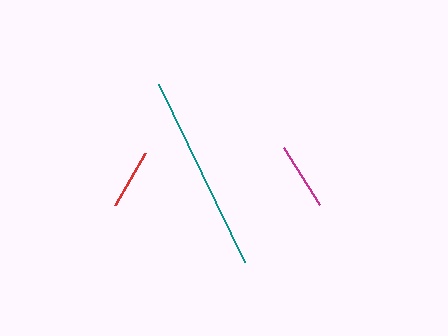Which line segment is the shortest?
The red line is the shortest at approximately 61 pixels.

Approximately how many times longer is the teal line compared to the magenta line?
The teal line is approximately 2.9 times the length of the magenta line.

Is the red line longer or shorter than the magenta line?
The magenta line is longer than the red line.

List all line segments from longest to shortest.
From longest to shortest: teal, magenta, red.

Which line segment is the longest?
The teal line is the longest at approximately 197 pixels.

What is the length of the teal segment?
The teal segment is approximately 197 pixels long.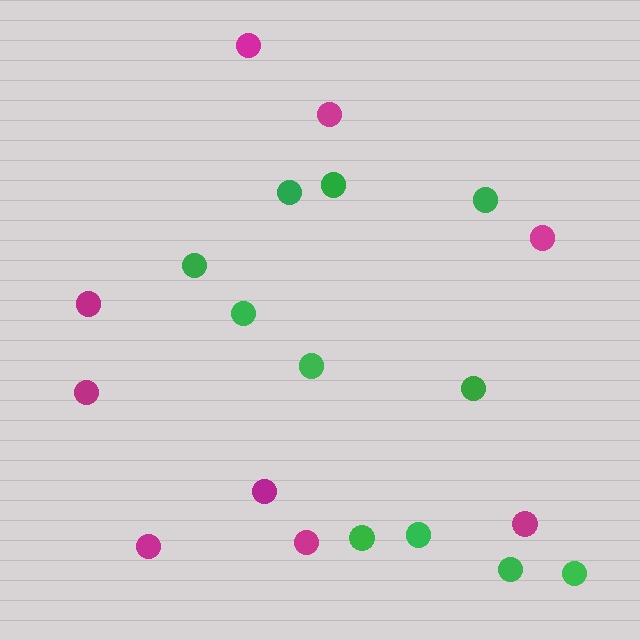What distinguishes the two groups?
There are 2 groups: one group of green circles (11) and one group of magenta circles (9).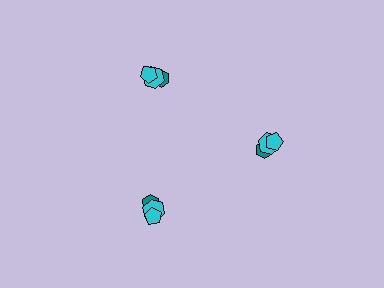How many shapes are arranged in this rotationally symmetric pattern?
There are 9 shapes, arranged in 3 groups of 3.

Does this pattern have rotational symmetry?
Yes, this pattern has 3-fold rotational symmetry. It looks the same after rotating 120 degrees around the center.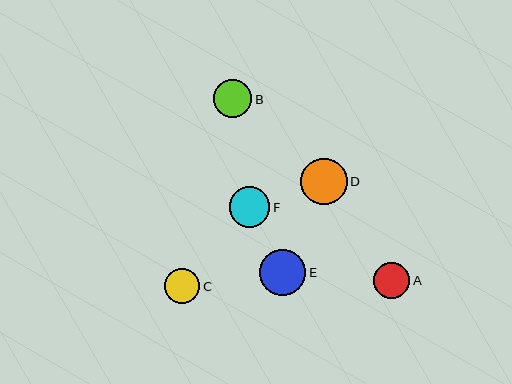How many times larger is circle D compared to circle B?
Circle D is approximately 1.2 times the size of circle B.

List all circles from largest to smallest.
From largest to smallest: E, D, F, B, A, C.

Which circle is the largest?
Circle E is the largest with a size of approximately 46 pixels.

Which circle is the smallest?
Circle C is the smallest with a size of approximately 35 pixels.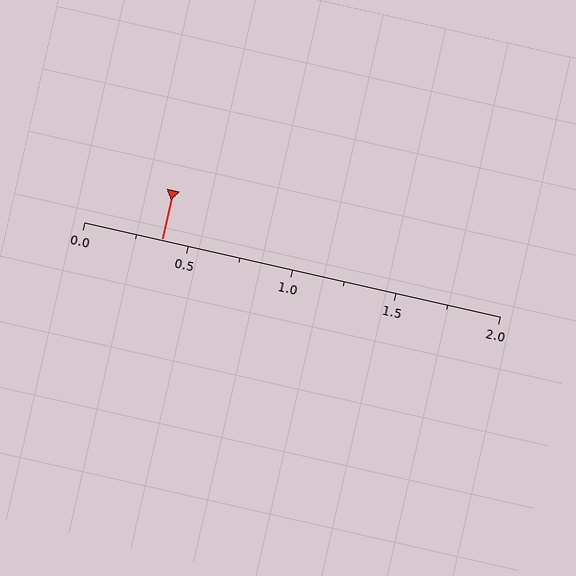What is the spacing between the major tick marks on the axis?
The major ticks are spaced 0.5 apart.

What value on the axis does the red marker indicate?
The marker indicates approximately 0.38.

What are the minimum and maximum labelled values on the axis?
The axis runs from 0.0 to 2.0.